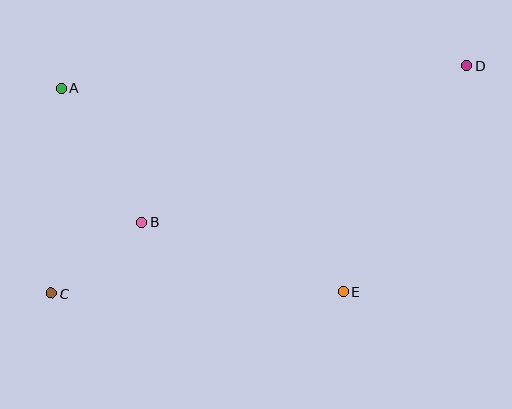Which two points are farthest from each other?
Points C and D are farthest from each other.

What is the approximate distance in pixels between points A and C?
The distance between A and C is approximately 206 pixels.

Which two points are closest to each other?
Points B and C are closest to each other.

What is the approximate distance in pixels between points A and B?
The distance between A and B is approximately 157 pixels.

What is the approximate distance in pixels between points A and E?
The distance between A and E is approximately 348 pixels.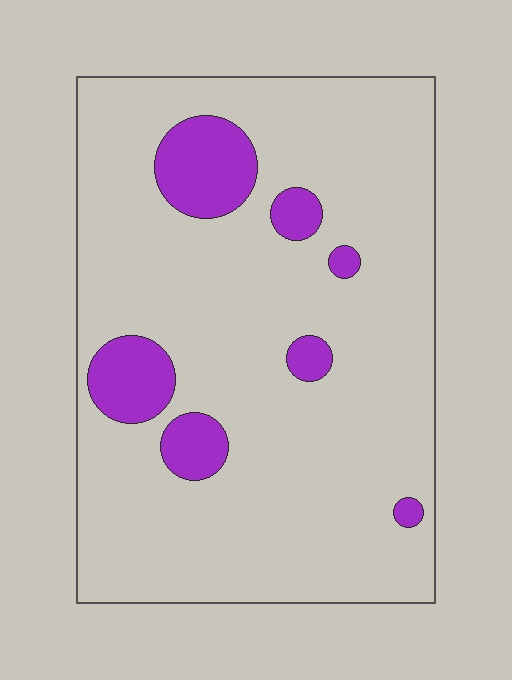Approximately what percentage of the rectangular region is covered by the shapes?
Approximately 15%.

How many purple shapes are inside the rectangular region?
7.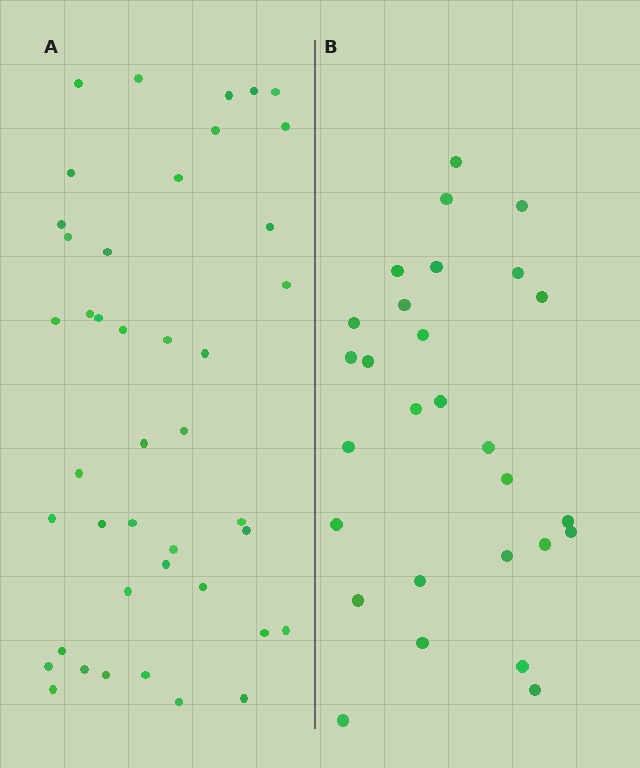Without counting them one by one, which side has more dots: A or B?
Region A (the left region) has more dots.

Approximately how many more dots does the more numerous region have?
Region A has approximately 15 more dots than region B.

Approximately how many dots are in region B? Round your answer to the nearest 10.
About 30 dots. (The exact count is 28, which rounds to 30.)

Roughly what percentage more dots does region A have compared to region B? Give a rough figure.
About 50% more.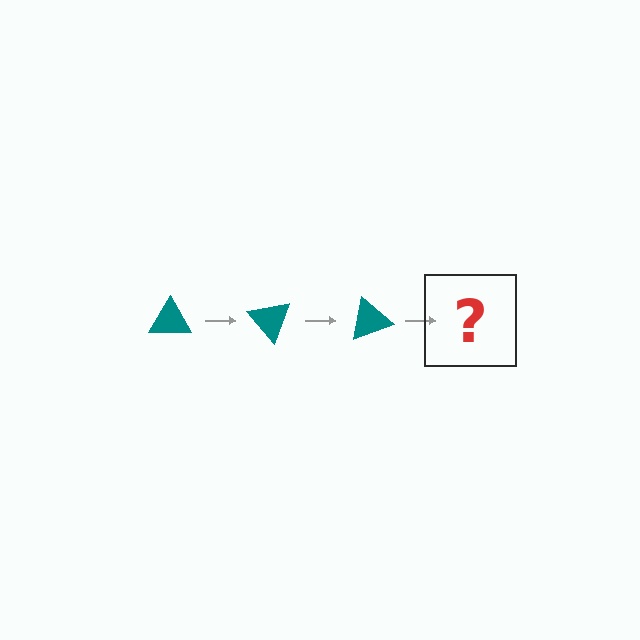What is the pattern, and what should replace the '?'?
The pattern is that the triangle rotates 50 degrees each step. The '?' should be a teal triangle rotated 150 degrees.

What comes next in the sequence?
The next element should be a teal triangle rotated 150 degrees.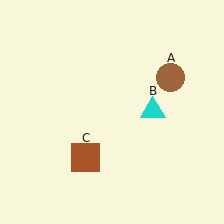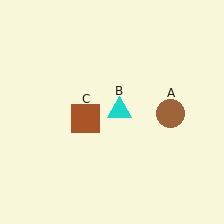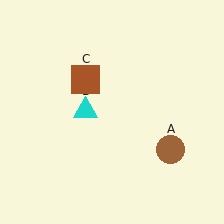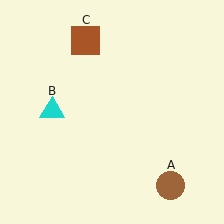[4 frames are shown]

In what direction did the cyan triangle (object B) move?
The cyan triangle (object B) moved left.